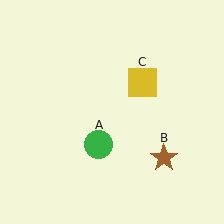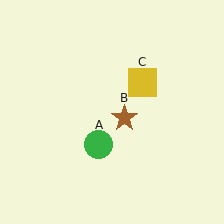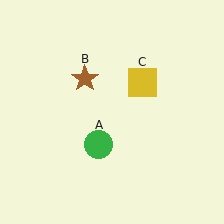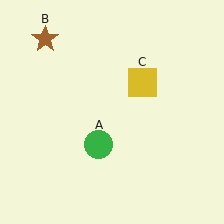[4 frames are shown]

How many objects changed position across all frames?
1 object changed position: brown star (object B).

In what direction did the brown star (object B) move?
The brown star (object B) moved up and to the left.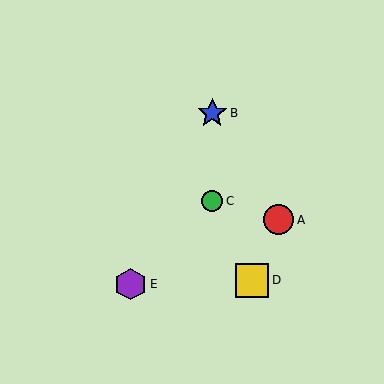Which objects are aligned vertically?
Objects B, C are aligned vertically.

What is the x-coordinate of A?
Object A is at x≈279.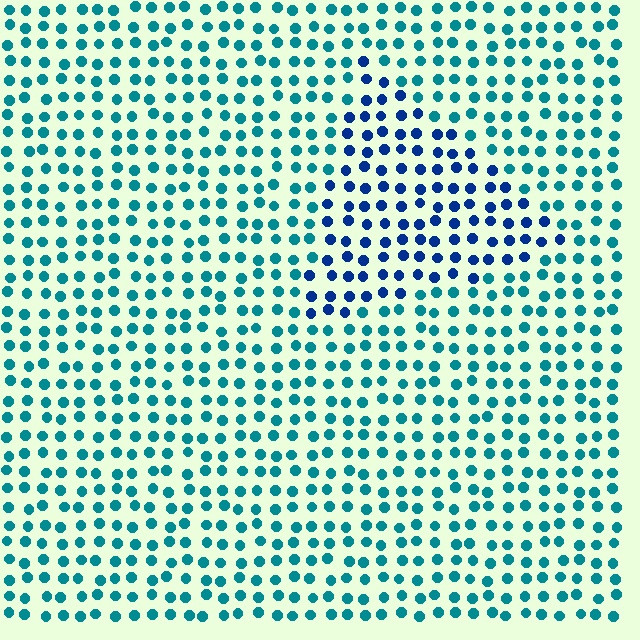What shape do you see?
I see a triangle.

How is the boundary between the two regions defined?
The boundary is defined purely by a slight shift in hue (about 38 degrees). Spacing, size, and orientation are identical on both sides.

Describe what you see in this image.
The image is filled with small teal elements in a uniform arrangement. A triangle-shaped region is visible where the elements are tinted to a slightly different hue, forming a subtle color boundary.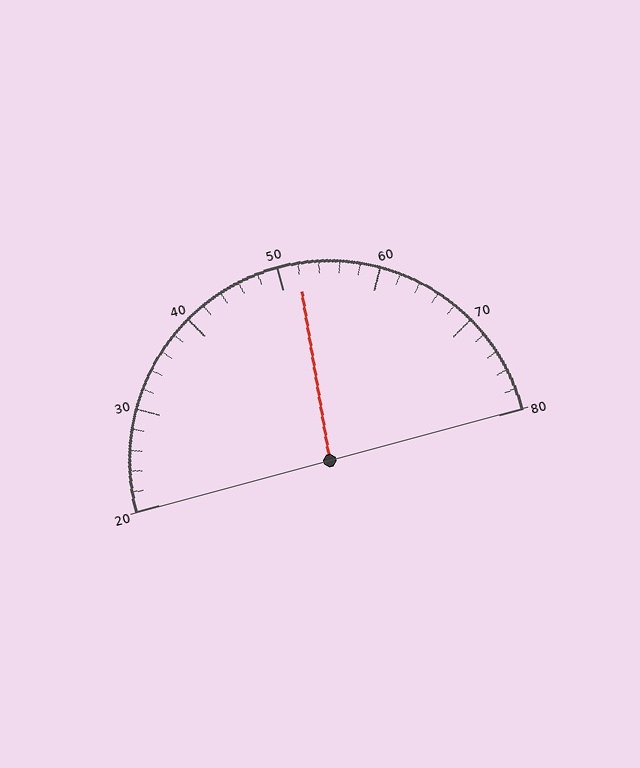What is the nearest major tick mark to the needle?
The nearest major tick mark is 50.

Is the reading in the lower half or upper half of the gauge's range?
The reading is in the upper half of the range (20 to 80).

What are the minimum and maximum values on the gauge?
The gauge ranges from 20 to 80.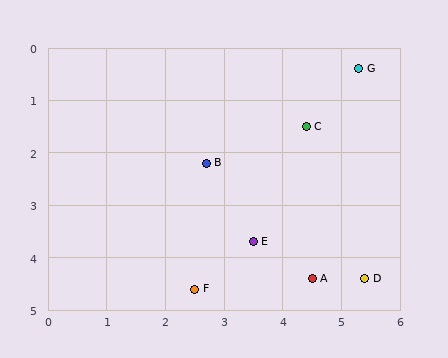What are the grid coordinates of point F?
Point F is at approximately (2.5, 4.6).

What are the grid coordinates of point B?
Point B is at approximately (2.7, 2.2).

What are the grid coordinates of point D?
Point D is at approximately (5.4, 4.4).